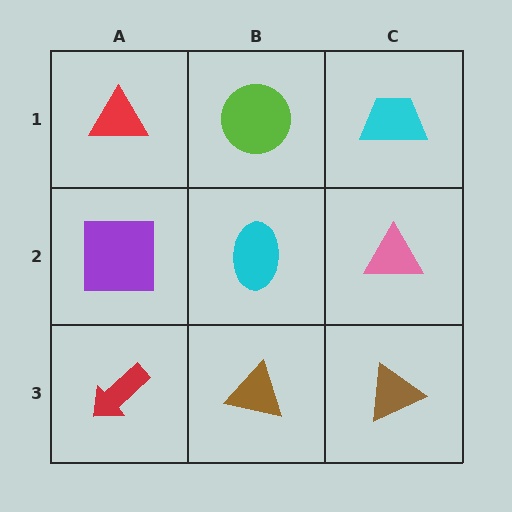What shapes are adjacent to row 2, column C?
A cyan trapezoid (row 1, column C), a brown triangle (row 3, column C), a cyan ellipse (row 2, column B).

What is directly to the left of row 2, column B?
A purple square.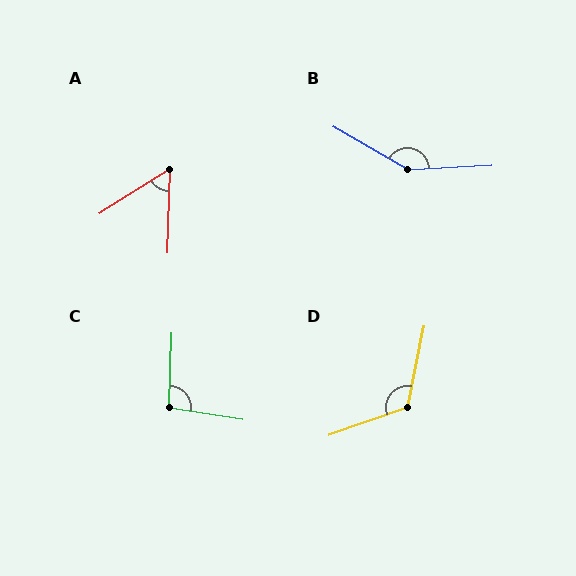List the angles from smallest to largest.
A (56°), C (97°), D (121°), B (147°).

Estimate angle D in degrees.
Approximately 121 degrees.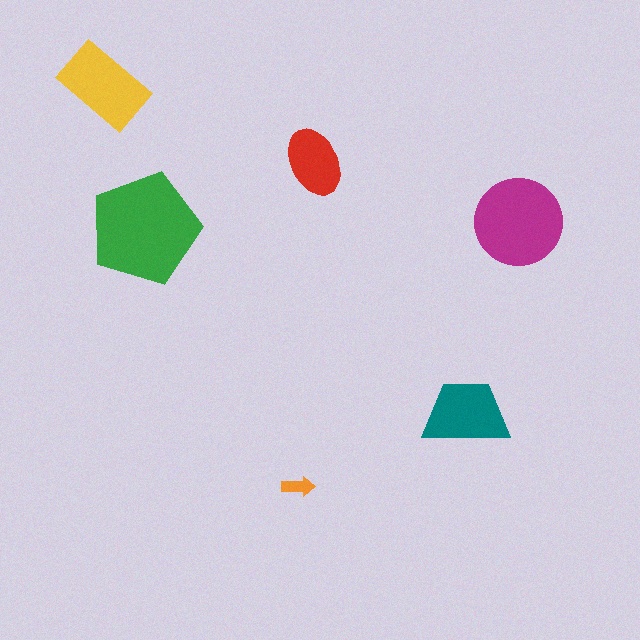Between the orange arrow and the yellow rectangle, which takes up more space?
The yellow rectangle.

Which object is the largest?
The green pentagon.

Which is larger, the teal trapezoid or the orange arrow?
The teal trapezoid.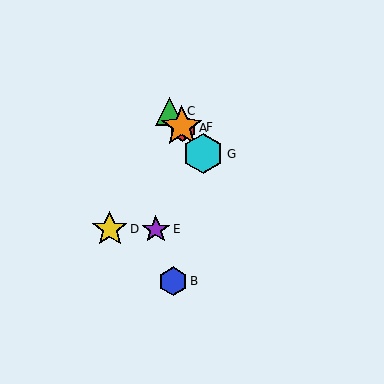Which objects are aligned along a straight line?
Objects A, C, F, G are aligned along a straight line.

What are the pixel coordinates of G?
Object G is at (203, 154).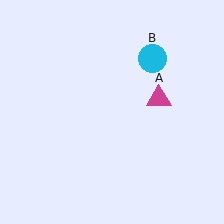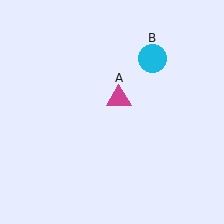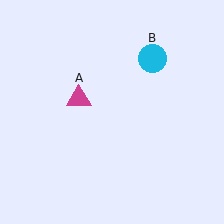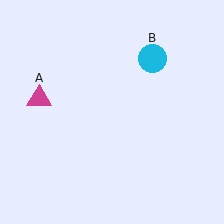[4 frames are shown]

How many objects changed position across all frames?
1 object changed position: magenta triangle (object A).